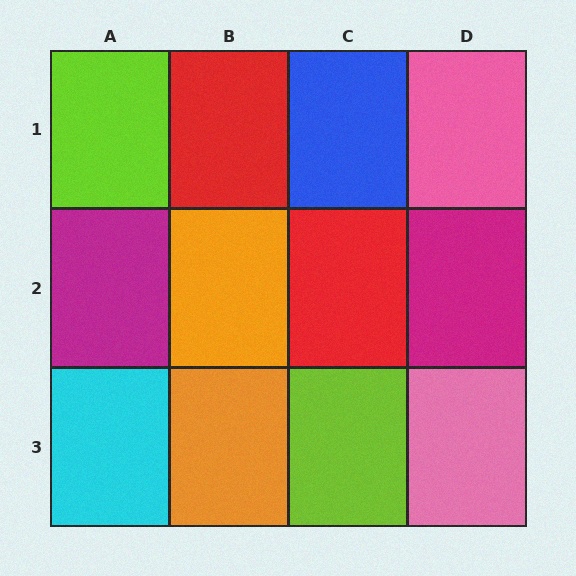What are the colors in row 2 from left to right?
Magenta, orange, red, magenta.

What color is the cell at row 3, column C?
Lime.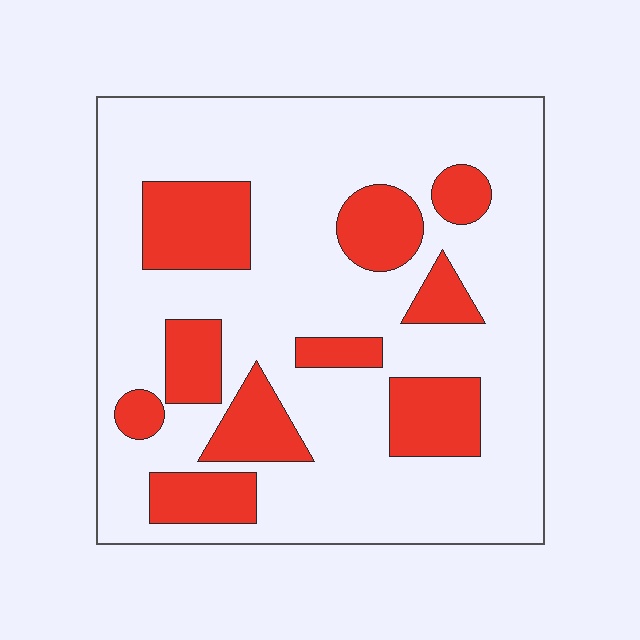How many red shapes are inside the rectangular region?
10.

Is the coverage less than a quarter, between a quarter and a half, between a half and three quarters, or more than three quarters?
Between a quarter and a half.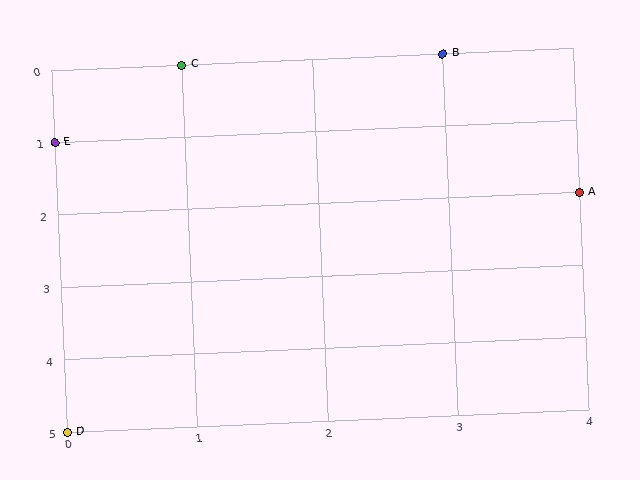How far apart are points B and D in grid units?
Points B and D are 3 columns and 5 rows apart (about 5.8 grid units diagonally).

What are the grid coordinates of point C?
Point C is at grid coordinates (1, 0).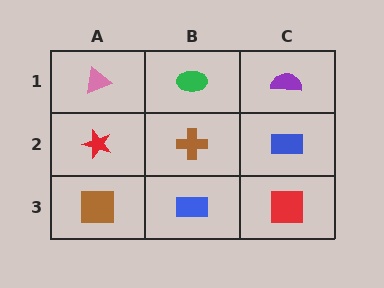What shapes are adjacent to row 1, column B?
A brown cross (row 2, column B), a pink triangle (row 1, column A), a purple semicircle (row 1, column C).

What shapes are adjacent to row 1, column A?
A red star (row 2, column A), a green ellipse (row 1, column B).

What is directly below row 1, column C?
A blue rectangle.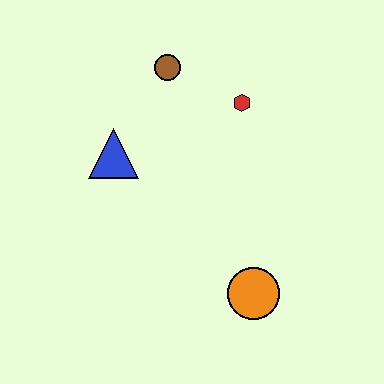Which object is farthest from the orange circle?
The brown circle is farthest from the orange circle.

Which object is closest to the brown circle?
The red hexagon is closest to the brown circle.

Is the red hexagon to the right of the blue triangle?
Yes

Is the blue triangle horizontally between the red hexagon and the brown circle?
No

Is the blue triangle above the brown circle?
No